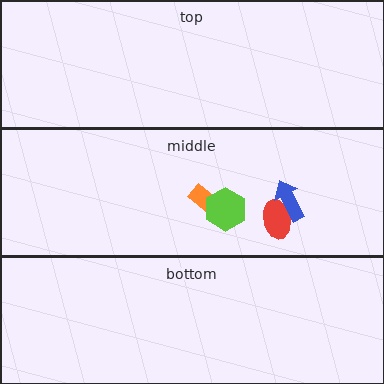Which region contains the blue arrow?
The middle region.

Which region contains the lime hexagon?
The middle region.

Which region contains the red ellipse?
The middle region.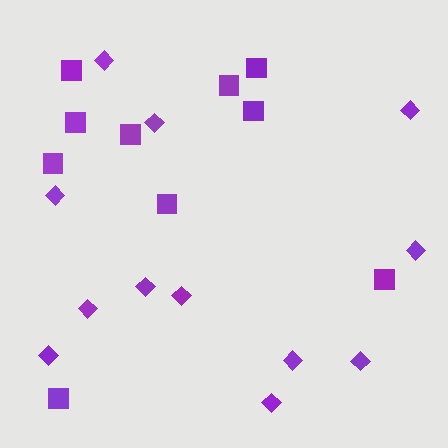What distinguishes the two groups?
There are 2 groups: one group of squares (10) and one group of diamonds (12).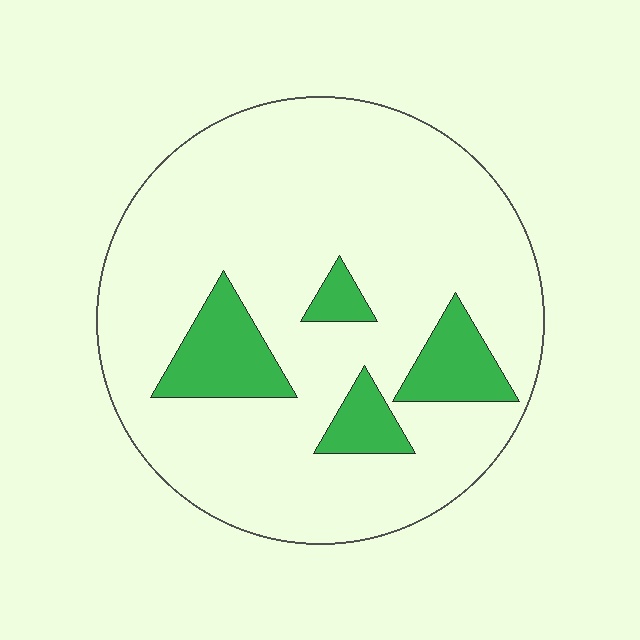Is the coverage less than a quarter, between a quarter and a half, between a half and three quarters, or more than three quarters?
Less than a quarter.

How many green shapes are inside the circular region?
4.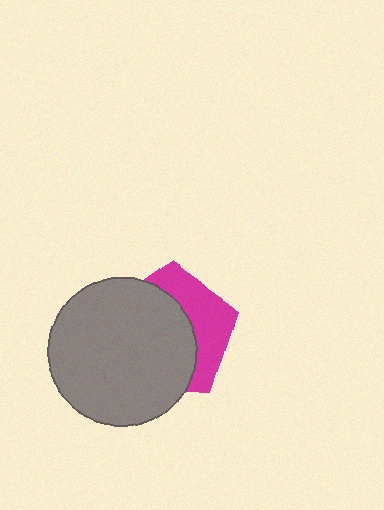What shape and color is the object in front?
The object in front is a gray circle.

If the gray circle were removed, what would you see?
You would see the complete magenta pentagon.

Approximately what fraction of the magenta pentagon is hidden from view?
Roughly 63% of the magenta pentagon is hidden behind the gray circle.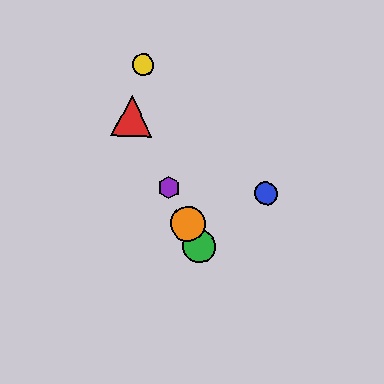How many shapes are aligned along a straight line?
4 shapes (the red triangle, the green circle, the purple hexagon, the orange circle) are aligned along a straight line.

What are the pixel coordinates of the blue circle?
The blue circle is at (266, 193).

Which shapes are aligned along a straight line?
The red triangle, the green circle, the purple hexagon, the orange circle are aligned along a straight line.